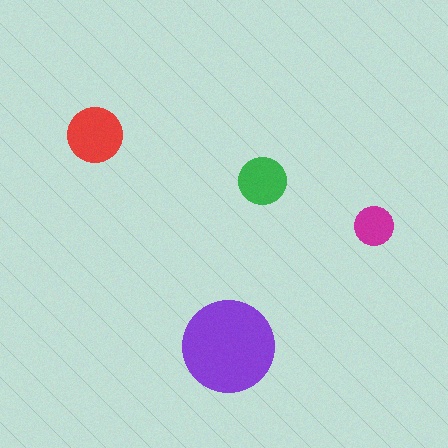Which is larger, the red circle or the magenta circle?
The red one.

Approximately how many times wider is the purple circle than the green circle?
About 2 times wider.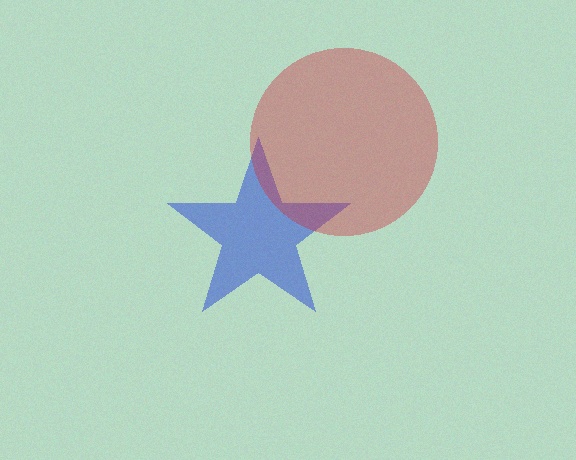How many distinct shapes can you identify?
There are 2 distinct shapes: a blue star, a red circle.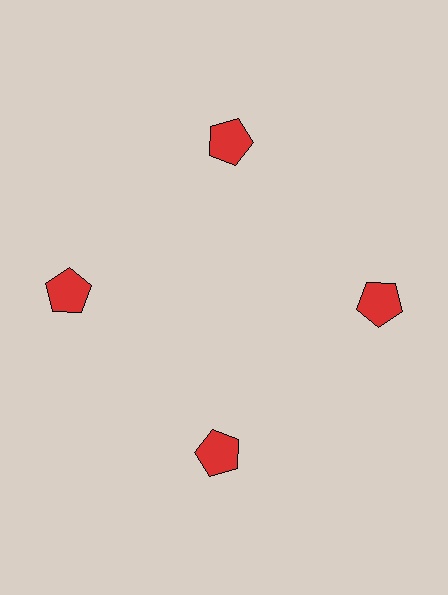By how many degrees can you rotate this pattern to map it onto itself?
The pattern maps onto itself every 90 degrees of rotation.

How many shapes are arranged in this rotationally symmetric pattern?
There are 4 shapes, arranged in 4 groups of 1.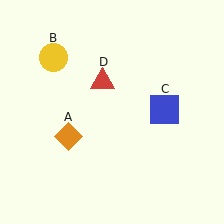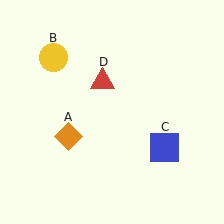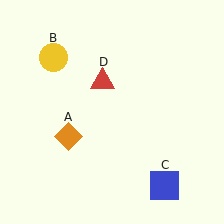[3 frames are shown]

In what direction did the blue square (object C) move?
The blue square (object C) moved down.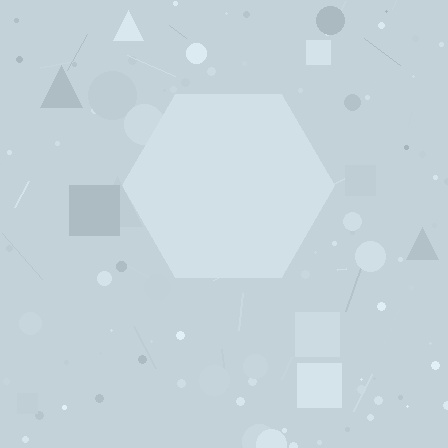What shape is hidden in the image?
A hexagon is hidden in the image.